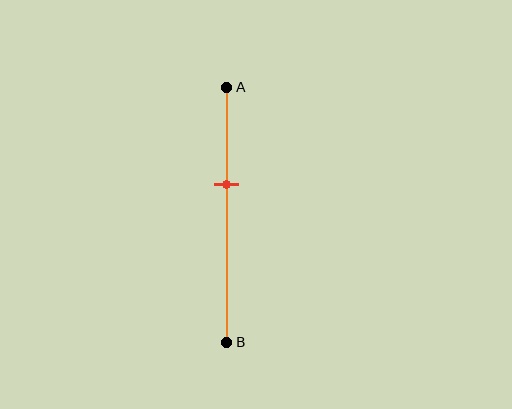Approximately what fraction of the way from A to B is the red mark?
The red mark is approximately 40% of the way from A to B.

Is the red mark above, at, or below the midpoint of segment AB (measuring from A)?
The red mark is above the midpoint of segment AB.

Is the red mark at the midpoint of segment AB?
No, the mark is at about 40% from A, not at the 50% midpoint.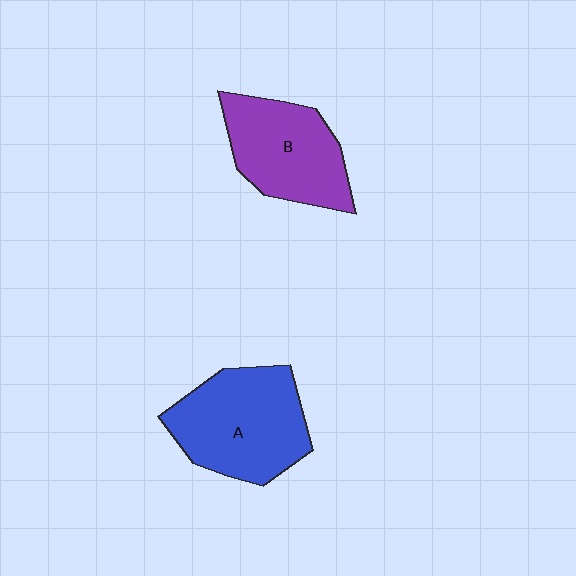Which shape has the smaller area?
Shape B (purple).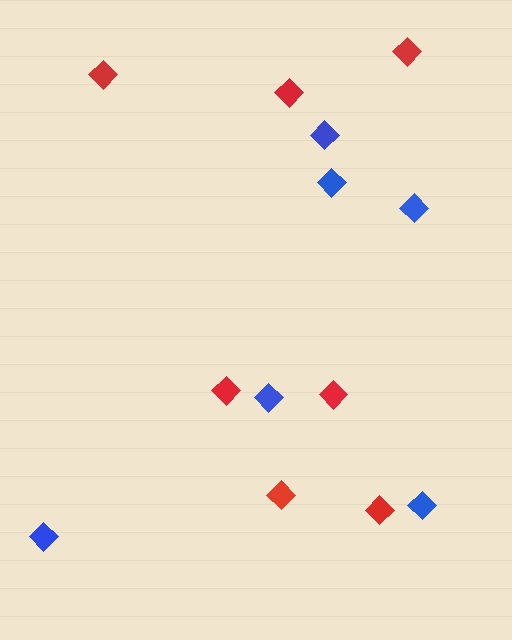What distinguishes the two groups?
There are 2 groups: one group of red diamonds (7) and one group of blue diamonds (6).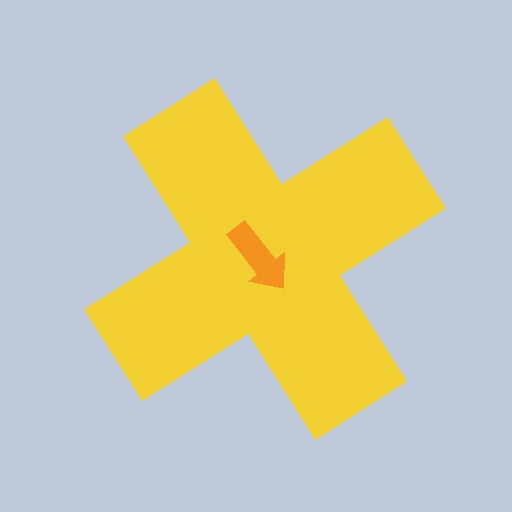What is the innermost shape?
The orange arrow.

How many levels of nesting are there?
2.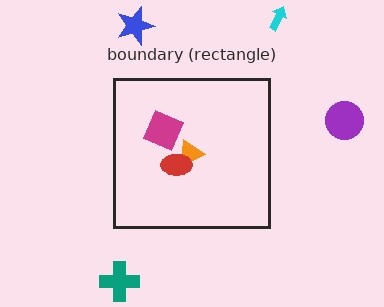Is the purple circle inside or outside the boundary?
Outside.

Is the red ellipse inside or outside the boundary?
Inside.